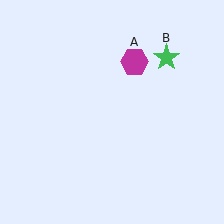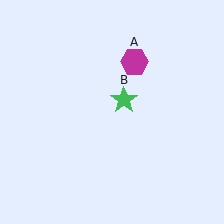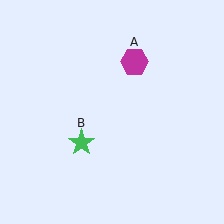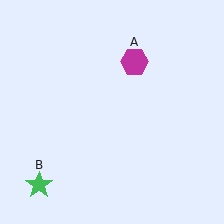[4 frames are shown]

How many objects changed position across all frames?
1 object changed position: green star (object B).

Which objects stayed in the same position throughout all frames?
Magenta hexagon (object A) remained stationary.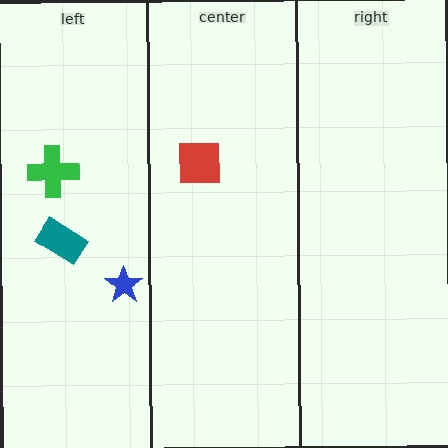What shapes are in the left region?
The teal rectangle, the blue star, the green cross.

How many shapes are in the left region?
3.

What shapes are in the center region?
The red square.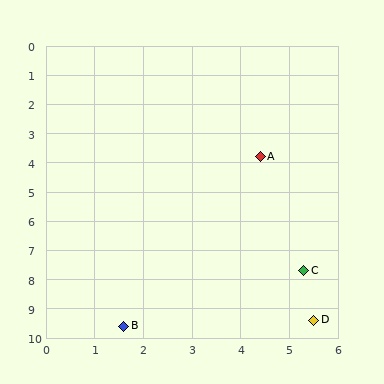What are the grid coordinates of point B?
Point B is at approximately (1.6, 9.6).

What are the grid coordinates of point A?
Point A is at approximately (4.4, 3.8).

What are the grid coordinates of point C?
Point C is at approximately (5.3, 7.7).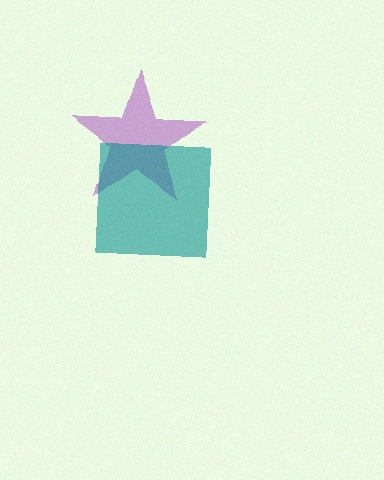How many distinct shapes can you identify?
There are 2 distinct shapes: a purple star, a teal square.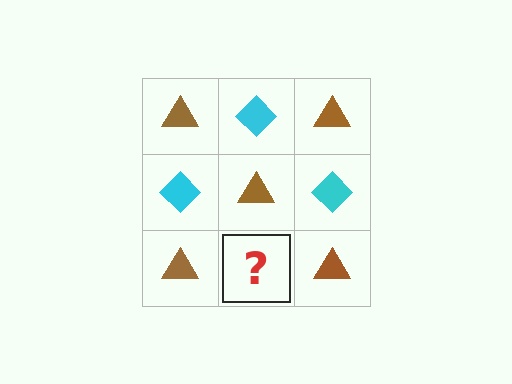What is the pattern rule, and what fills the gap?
The rule is that it alternates brown triangle and cyan diamond in a checkerboard pattern. The gap should be filled with a cyan diamond.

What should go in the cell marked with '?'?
The missing cell should contain a cyan diamond.